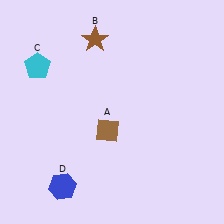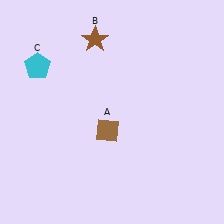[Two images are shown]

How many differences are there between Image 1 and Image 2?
There is 1 difference between the two images.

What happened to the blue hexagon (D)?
The blue hexagon (D) was removed in Image 2. It was in the bottom-left area of Image 1.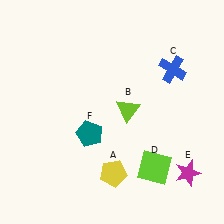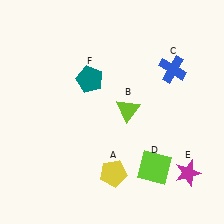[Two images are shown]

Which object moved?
The teal pentagon (F) moved up.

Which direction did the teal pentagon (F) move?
The teal pentagon (F) moved up.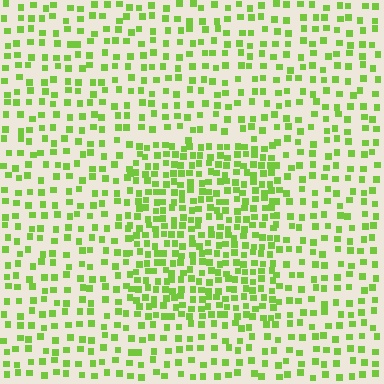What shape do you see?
I see a rectangle.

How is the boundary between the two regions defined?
The boundary is defined by a change in element density (approximately 1.9x ratio). All elements are the same color, size, and shape.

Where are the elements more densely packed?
The elements are more densely packed inside the rectangle boundary.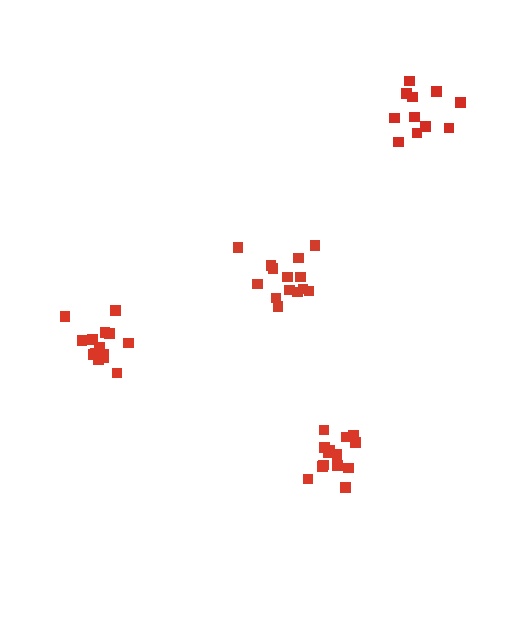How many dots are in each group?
Group 1: 11 dots, Group 2: 14 dots, Group 3: 14 dots, Group 4: 14 dots (53 total).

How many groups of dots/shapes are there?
There are 4 groups.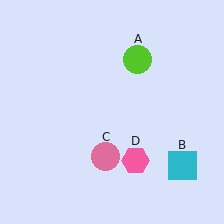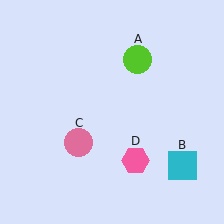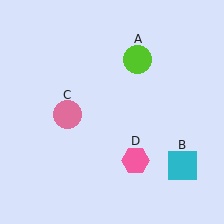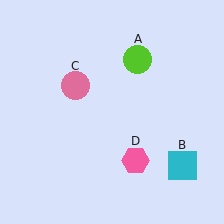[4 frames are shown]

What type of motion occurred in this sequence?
The pink circle (object C) rotated clockwise around the center of the scene.